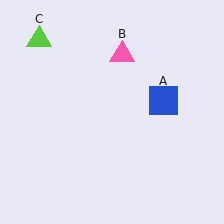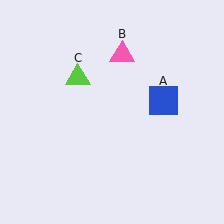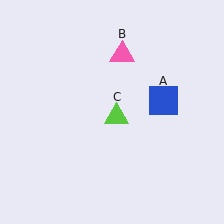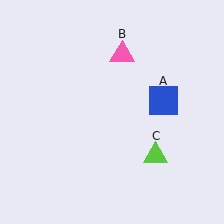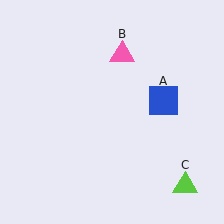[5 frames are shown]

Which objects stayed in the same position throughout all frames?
Blue square (object A) and pink triangle (object B) remained stationary.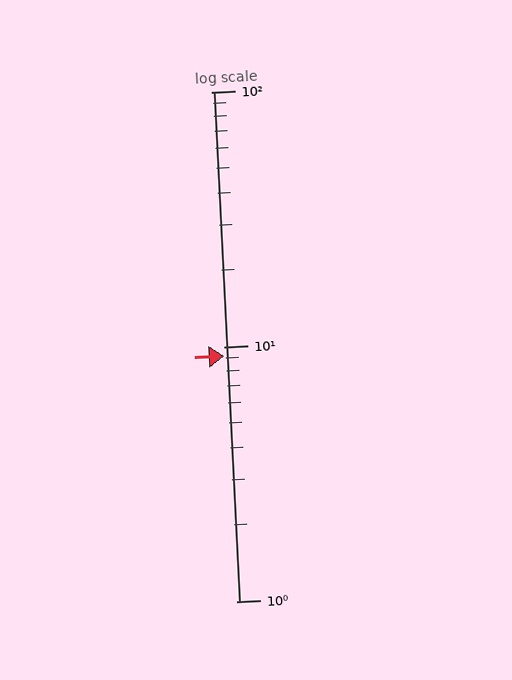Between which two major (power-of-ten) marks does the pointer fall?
The pointer is between 1 and 10.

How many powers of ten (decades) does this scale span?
The scale spans 2 decades, from 1 to 100.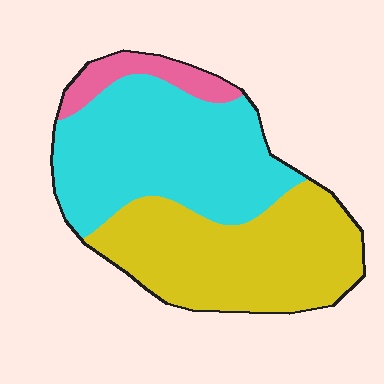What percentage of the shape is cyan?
Cyan takes up between a quarter and a half of the shape.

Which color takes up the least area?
Pink, at roughly 10%.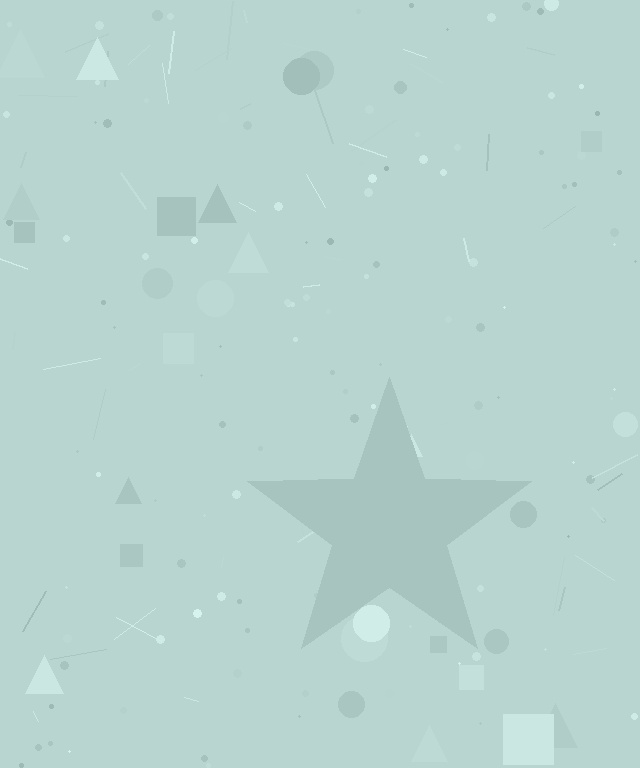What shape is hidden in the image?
A star is hidden in the image.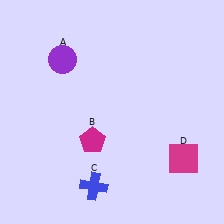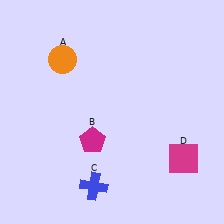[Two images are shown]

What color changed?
The circle (A) changed from purple in Image 1 to orange in Image 2.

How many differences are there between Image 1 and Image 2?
There is 1 difference between the two images.